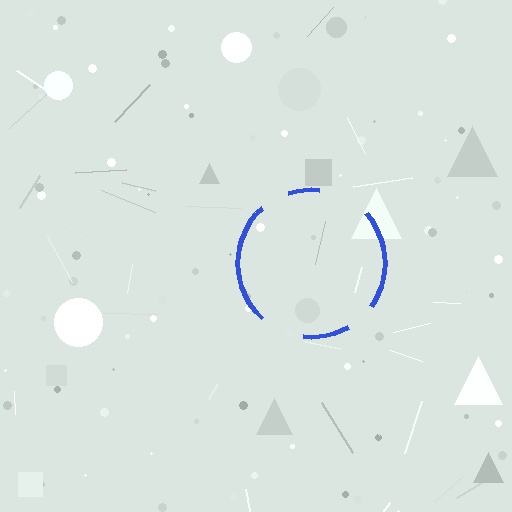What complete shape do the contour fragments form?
The contour fragments form a circle.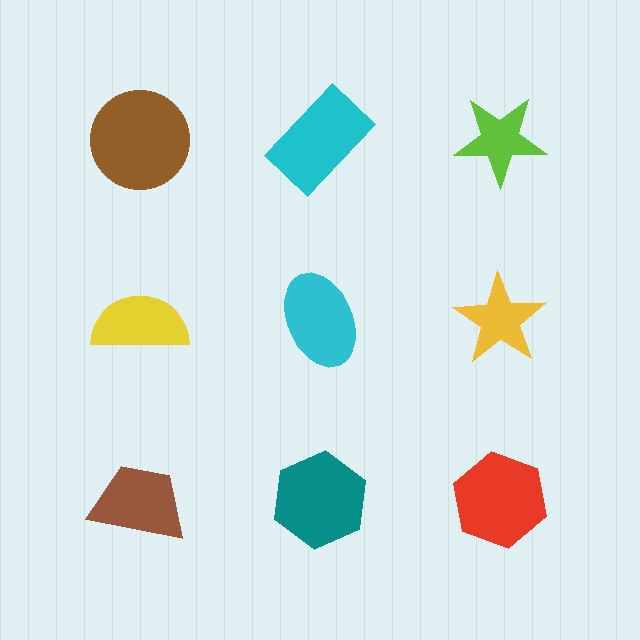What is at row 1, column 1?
A brown circle.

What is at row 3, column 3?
A red hexagon.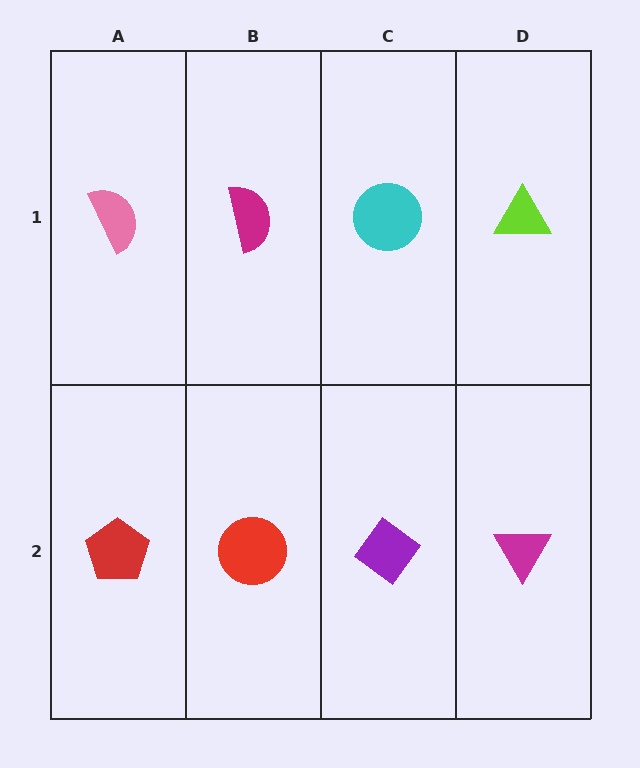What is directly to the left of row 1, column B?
A pink semicircle.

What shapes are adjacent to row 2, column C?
A cyan circle (row 1, column C), a red circle (row 2, column B), a magenta triangle (row 2, column D).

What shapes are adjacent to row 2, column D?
A lime triangle (row 1, column D), a purple diamond (row 2, column C).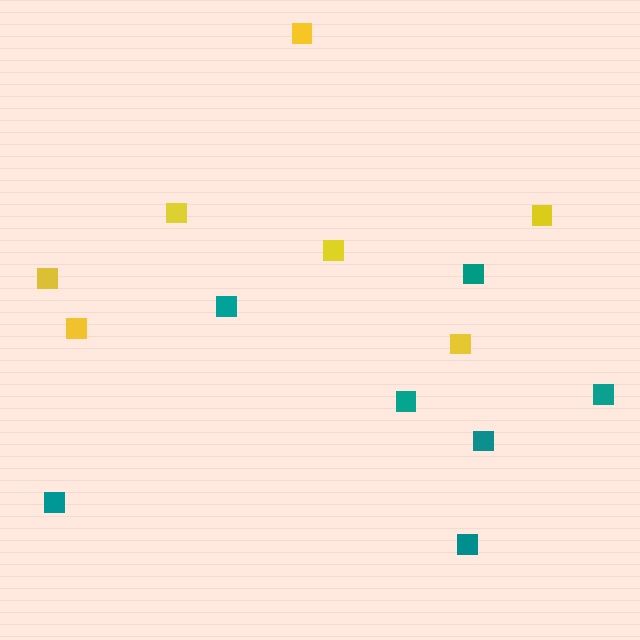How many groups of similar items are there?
There are 2 groups: one group of teal squares (7) and one group of yellow squares (7).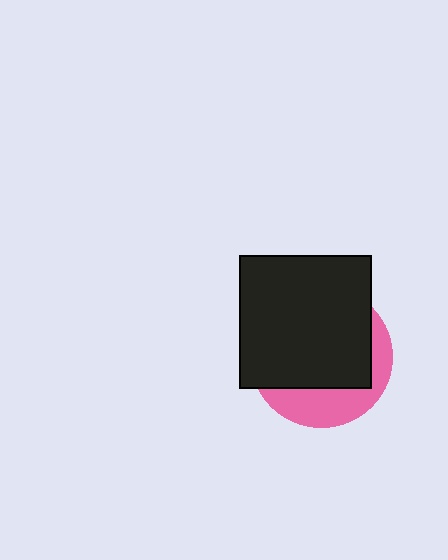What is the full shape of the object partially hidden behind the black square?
The partially hidden object is a pink circle.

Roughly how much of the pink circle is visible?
A small part of it is visible (roughly 30%).